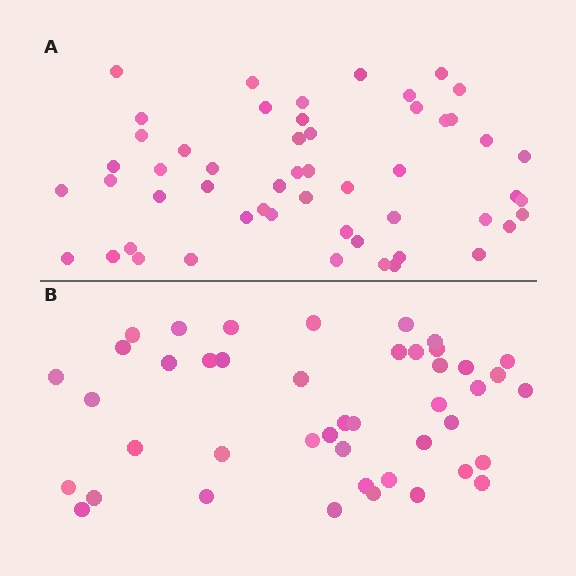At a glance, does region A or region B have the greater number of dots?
Region A (the top region) has more dots.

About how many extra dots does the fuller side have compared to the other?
Region A has roughly 8 or so more dots than region B.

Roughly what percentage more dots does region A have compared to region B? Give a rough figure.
About 20% more.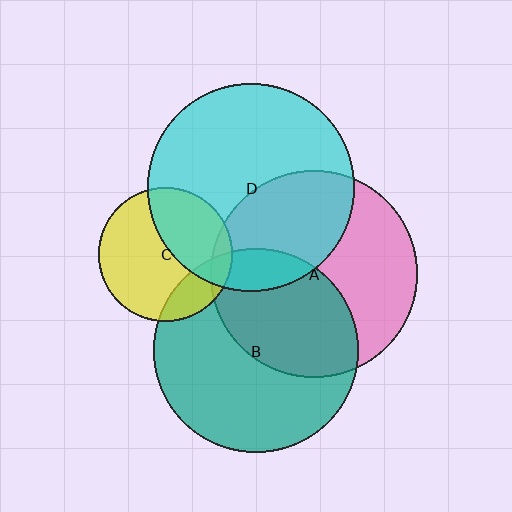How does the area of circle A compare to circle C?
Approximately 2.4 times.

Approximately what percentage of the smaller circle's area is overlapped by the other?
Approximately 10%.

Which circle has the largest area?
Circle D (cyan).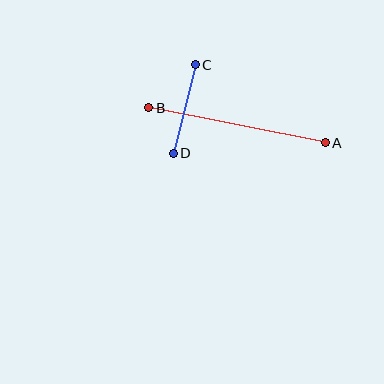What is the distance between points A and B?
The distance is approximately 180 pixels.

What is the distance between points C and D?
The distance is approximately 92 pixels.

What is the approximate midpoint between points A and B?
The midpoint is at approximately (237, 125) pixels.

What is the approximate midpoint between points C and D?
The midpoint is at approximately (184, 109) pixels.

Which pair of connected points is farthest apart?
Points A and B are farthest apart.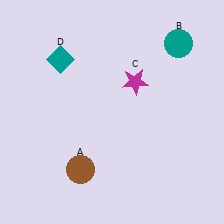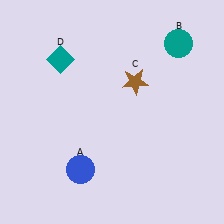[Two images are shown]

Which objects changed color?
A changed from brown to blue. C changed from magenta to brown.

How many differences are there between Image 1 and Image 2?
There are 2 differences between the two images.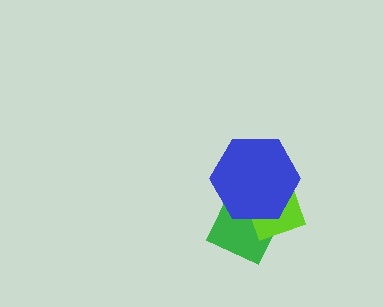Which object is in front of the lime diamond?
The blue hexagon is in front of the lime diamond.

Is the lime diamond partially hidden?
Yes, it is partially covered by another shape.